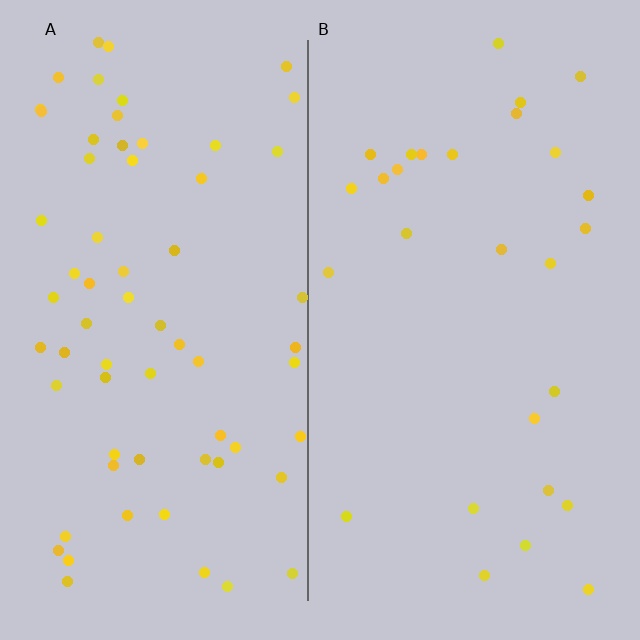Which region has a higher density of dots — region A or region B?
A (the left).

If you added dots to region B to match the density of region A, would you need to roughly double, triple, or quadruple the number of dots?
Approximately double.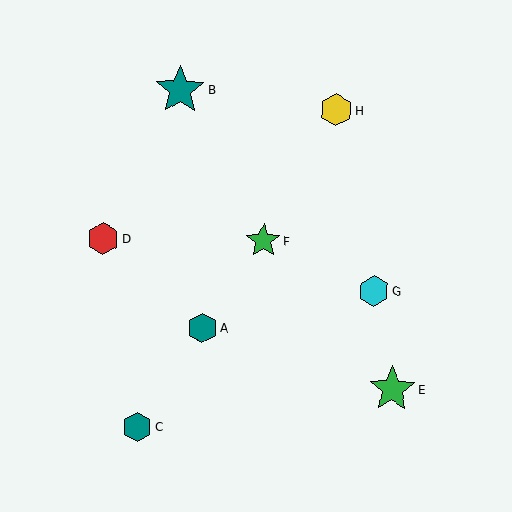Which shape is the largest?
The teal star (labeled B) is the largest.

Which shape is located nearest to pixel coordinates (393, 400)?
The green star (labeled E) at (392, 389) is nearest to that location.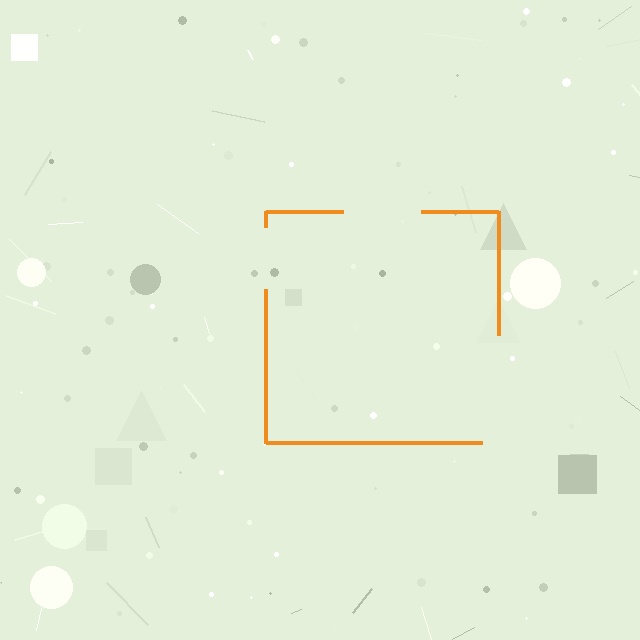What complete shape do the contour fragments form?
The contour fragments form a square.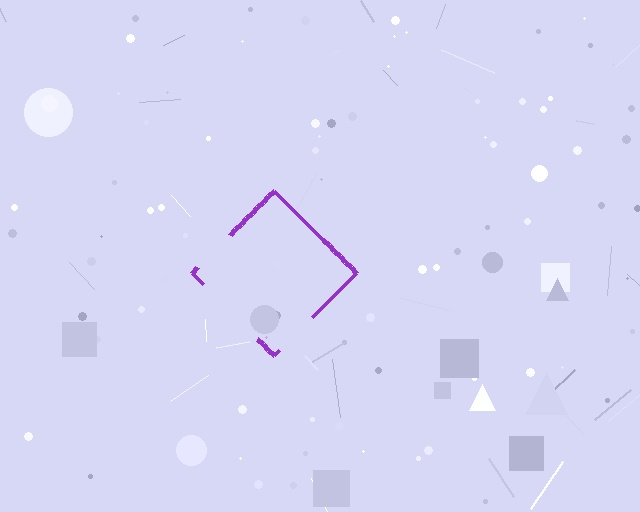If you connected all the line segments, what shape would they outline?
They would outline a diamond.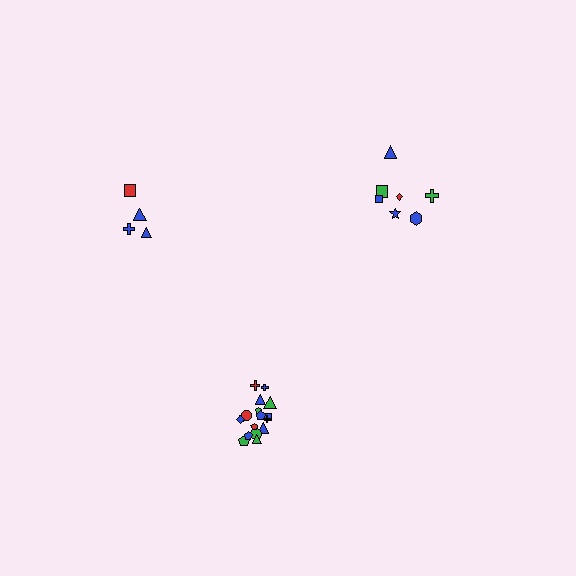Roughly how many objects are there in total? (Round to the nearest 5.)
Roughly 30 objects in total.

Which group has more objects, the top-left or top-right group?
The top-right group.